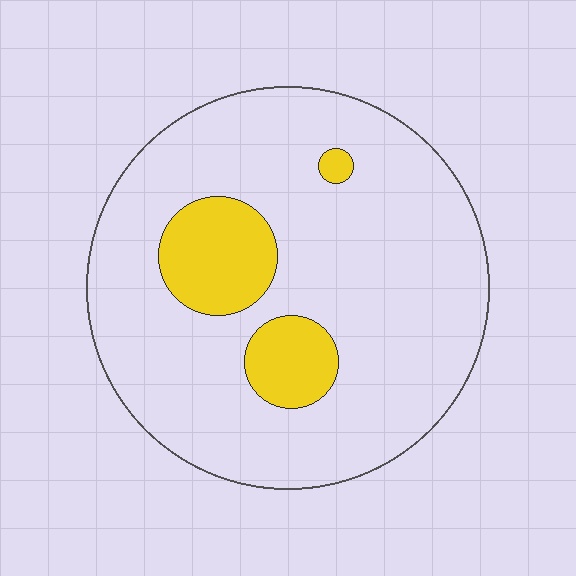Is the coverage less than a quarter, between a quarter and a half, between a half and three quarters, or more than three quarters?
Less than a quarter.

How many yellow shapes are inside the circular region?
3.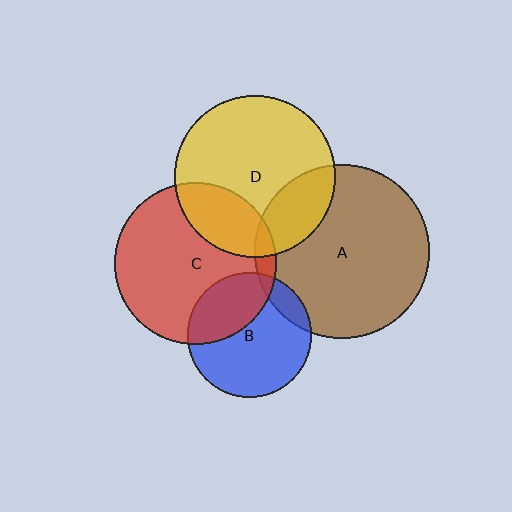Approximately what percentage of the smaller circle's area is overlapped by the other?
Approximately 5%.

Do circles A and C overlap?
Yes.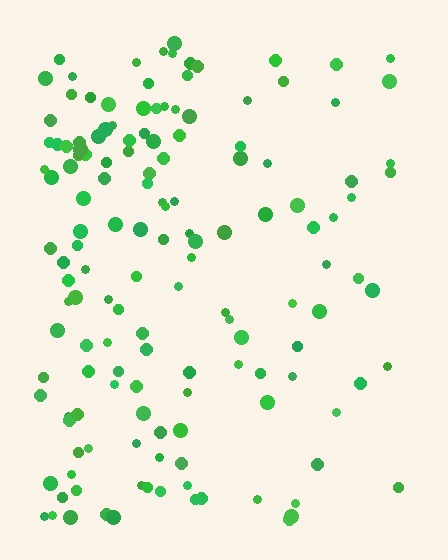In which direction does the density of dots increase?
From right to left, with the left side densest.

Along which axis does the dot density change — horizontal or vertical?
Horizontal.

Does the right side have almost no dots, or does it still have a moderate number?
Still a moderate number, just noticeably fewer than the left.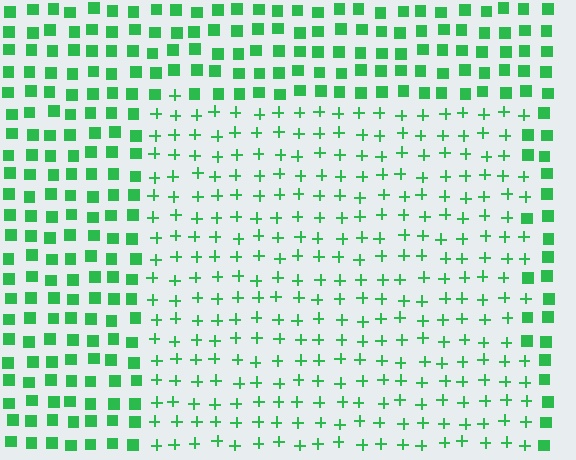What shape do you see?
I see a rectangle.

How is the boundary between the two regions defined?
The boundary is defined by a change in element shape: plus signs inside vs. squares outside. All elements share the same color and spacing.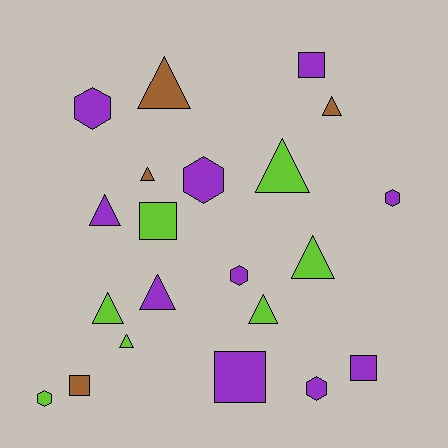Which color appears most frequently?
Purple, with 10 objects.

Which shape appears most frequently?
Triangle, with 10 objects.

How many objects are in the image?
There are 21 objects.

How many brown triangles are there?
There are 3 brown triangles.